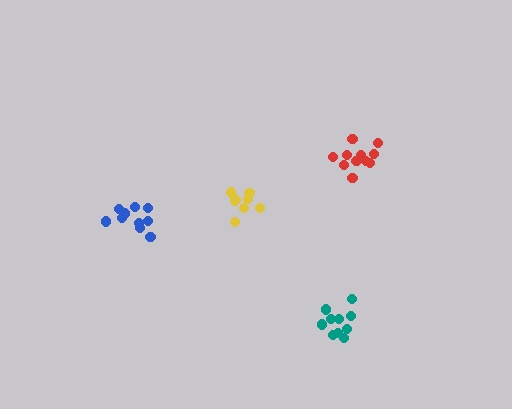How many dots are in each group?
Group 1: 10 dots, Group 2: 11 dots, Group 3: 10 dots, Group 4: 8 dots (39 total).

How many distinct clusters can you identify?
There are 4 distinct clusters.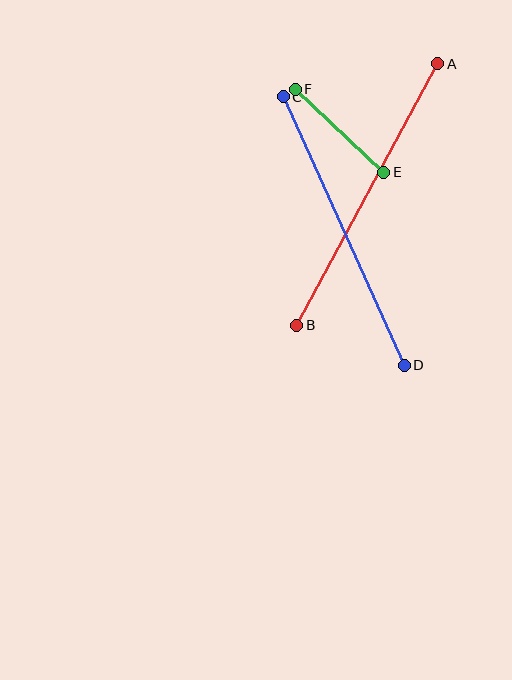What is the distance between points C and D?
The distance is approximately 294 pixels.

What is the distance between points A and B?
The distance is approximately 297 pixels.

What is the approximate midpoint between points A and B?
The midpoint is at approximately (367, 194) pixels.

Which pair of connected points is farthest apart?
Points A and B are farthest apart.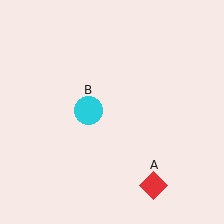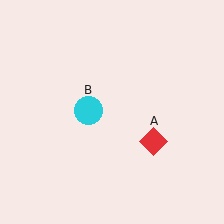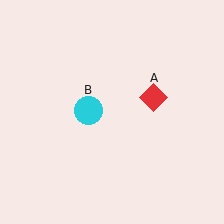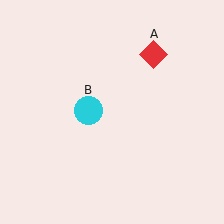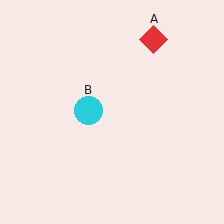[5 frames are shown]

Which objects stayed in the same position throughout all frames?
Cyan circle (object B) remained stationary.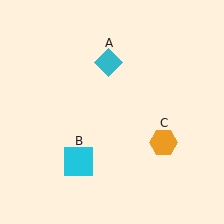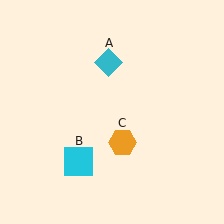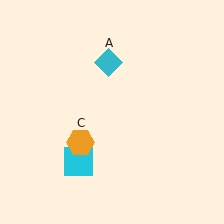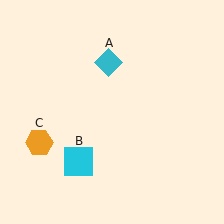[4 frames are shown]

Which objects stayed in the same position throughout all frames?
Cyan diamond (object A) and cyan square (object B) remained stationary.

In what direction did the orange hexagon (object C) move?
The orange hexagon (object C) moved left.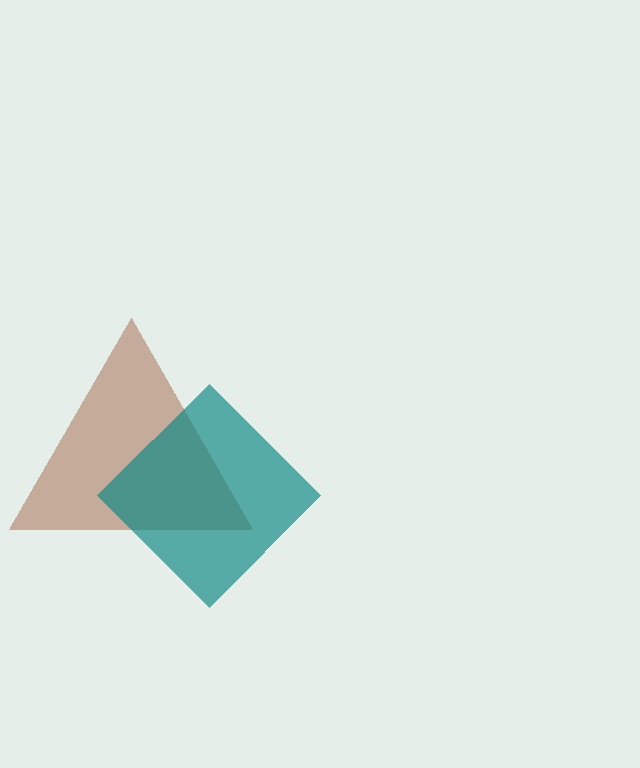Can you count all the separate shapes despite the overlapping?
Yes, there are 2 separate shapes.